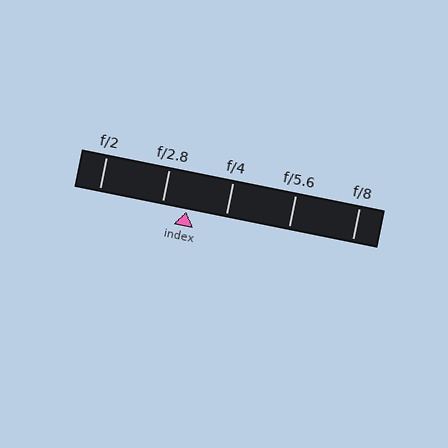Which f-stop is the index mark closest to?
The index mark is closest to f/2.8.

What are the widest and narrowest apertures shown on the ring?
The widest aperture shown is f/2 and the narrowest is f/8.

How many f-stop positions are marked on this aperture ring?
There are 5 f-stop positions marked.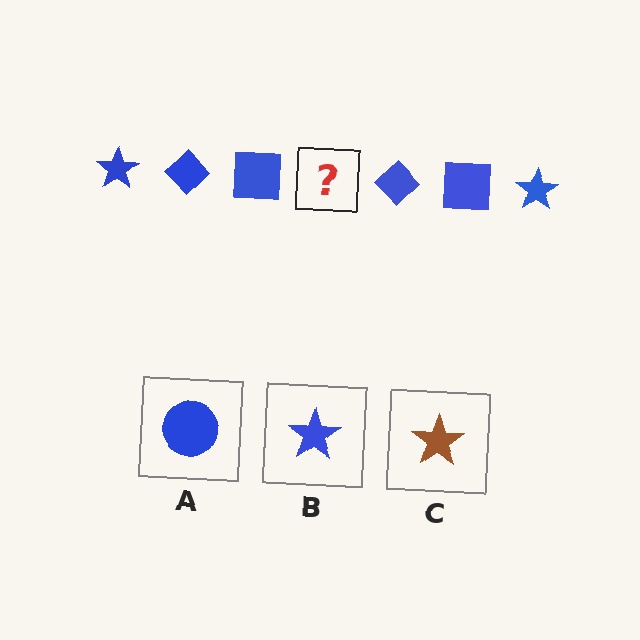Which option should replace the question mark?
Option B.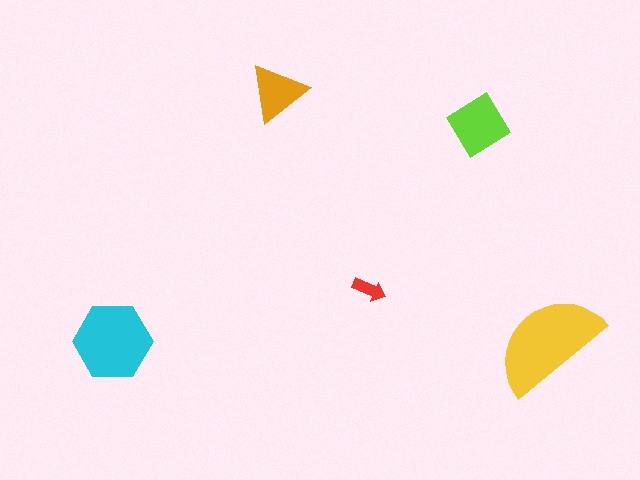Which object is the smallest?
The red arrow.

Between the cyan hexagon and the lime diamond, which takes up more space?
The cyan hexagon.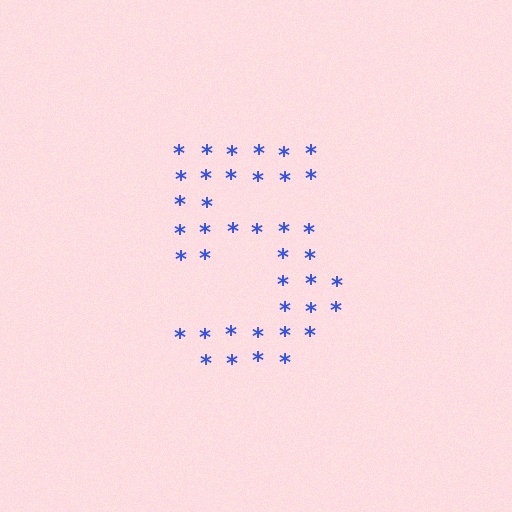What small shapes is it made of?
It is made of small asterisks.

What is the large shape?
The large shape is the digit 5.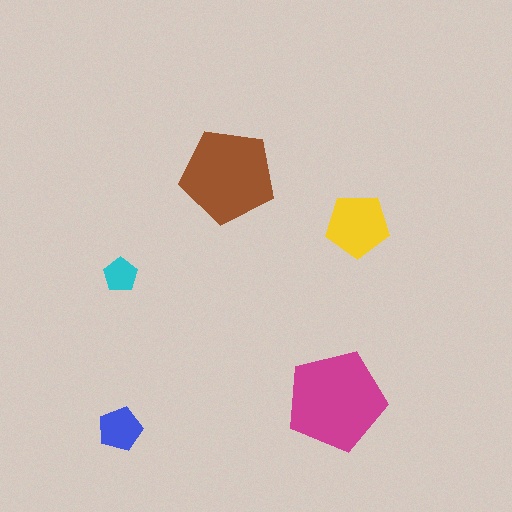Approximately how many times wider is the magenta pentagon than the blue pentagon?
About 2.5 times wider.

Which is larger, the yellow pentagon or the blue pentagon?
The yellow one.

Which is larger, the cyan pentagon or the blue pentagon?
The blue one.